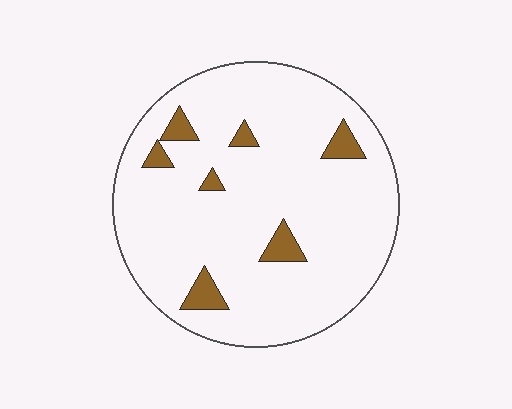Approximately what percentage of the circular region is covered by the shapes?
Approximately 10%.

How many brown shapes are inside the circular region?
7.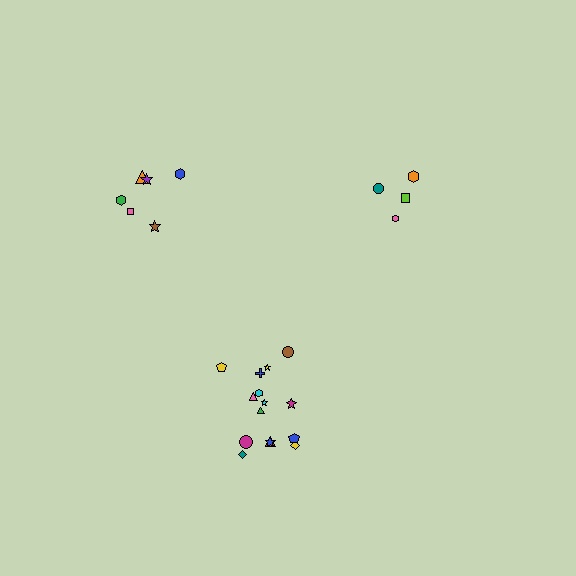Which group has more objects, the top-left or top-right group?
The top-left group.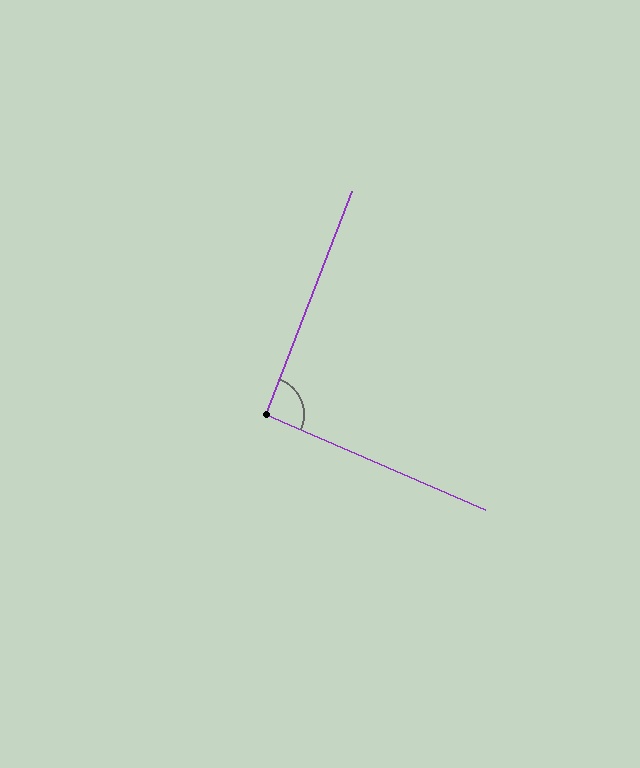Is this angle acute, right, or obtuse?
It is approximately a right angle.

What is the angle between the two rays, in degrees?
Approximately 92 degrees.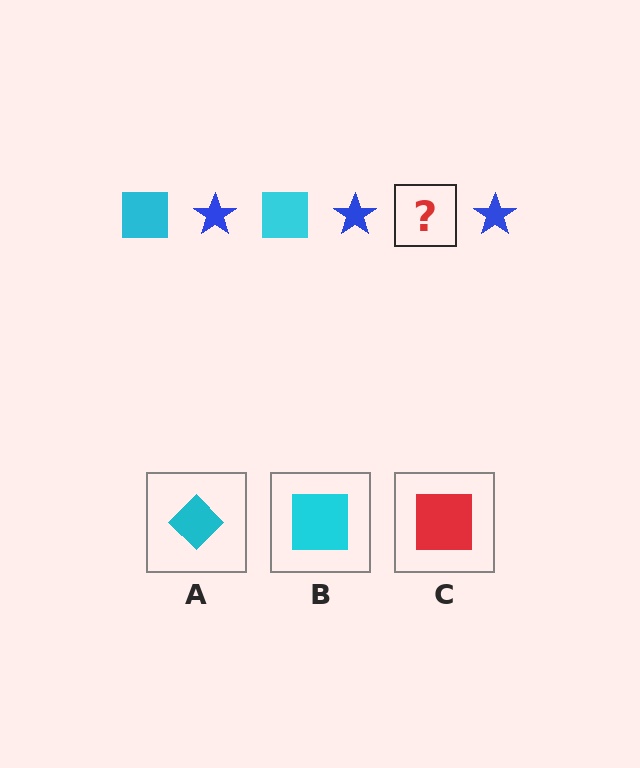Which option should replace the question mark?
Option B.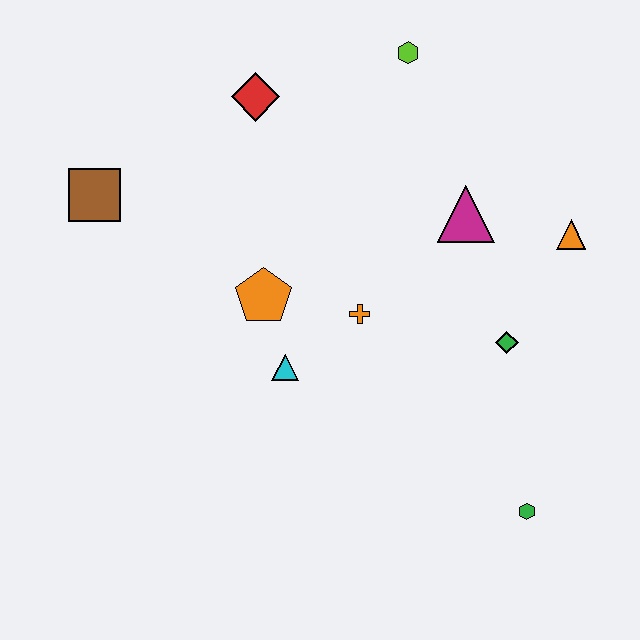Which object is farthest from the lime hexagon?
The green hexagon is farthest from the lime hexagon.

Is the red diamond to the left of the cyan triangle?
Yes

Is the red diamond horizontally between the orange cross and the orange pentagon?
No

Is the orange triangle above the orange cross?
Yes